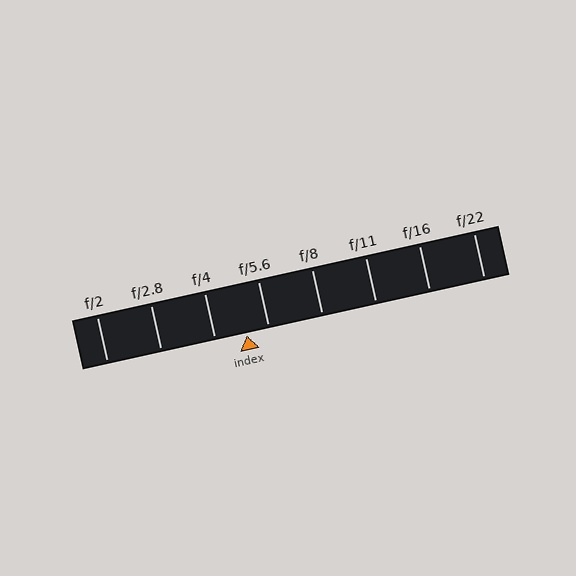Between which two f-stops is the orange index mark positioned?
The index mark is between f/4 and f/5.6.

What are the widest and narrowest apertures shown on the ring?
The widest aperture shown is f/2 and the narrowest is f/22.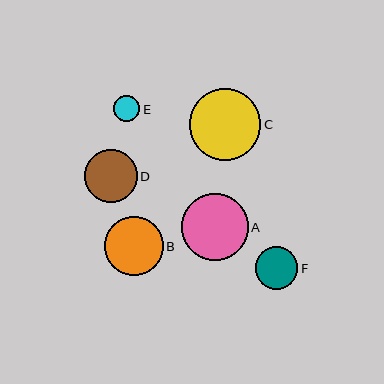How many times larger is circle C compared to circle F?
Circle C is approximately 1.7 times the size of circle F.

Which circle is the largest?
Circle C is the largest with a size of approximately 72 pixels.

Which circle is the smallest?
Circle E is the smallest with a size of approximately 27 pixels.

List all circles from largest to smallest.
From largest to smallest: C, A, B, D, F, E.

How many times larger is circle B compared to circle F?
Circle B is approximately 1.4 times the size of circle F.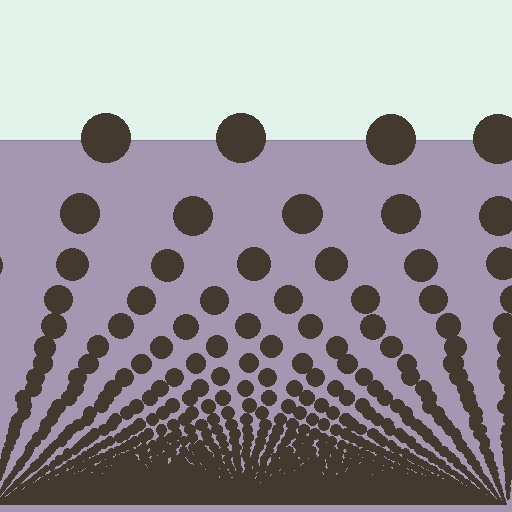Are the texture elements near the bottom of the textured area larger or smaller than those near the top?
Smaller. The gradient is inverted — elements near the bottom are smaller and denser.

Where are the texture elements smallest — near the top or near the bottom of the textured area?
Near the bottom.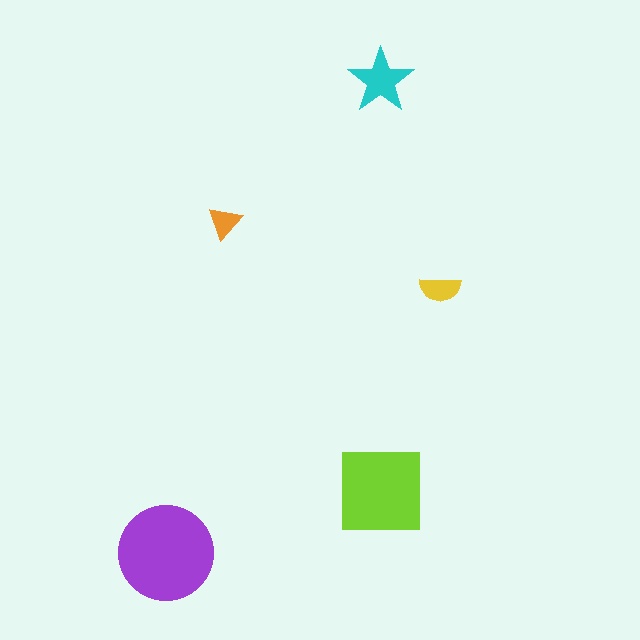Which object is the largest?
The purple circle.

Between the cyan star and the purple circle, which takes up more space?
The purple circle.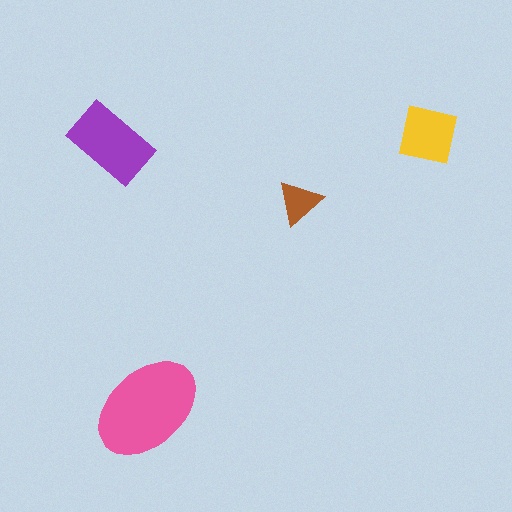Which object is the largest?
The pink ellipse.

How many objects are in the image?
There are 4 objects in the image.